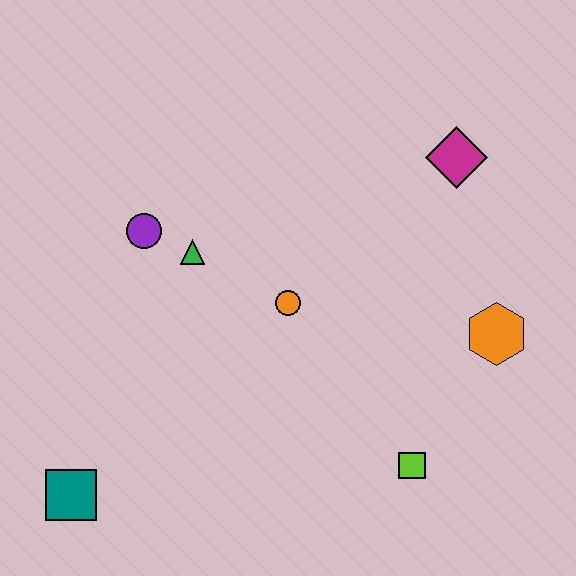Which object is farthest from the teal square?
The magenta diamond is farthest from the teal square.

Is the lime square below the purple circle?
Yes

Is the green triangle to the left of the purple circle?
No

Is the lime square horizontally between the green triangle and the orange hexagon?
Yes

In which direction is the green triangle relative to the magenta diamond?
The green triangle is to the left of the magenta diamond.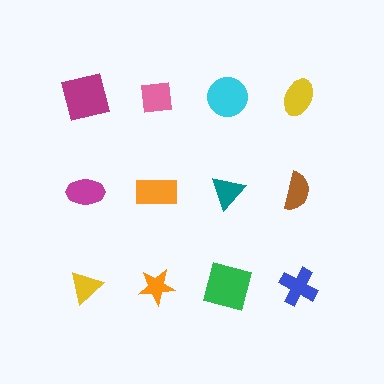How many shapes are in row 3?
4 shapes.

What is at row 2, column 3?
A teal triangle.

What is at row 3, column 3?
A green square.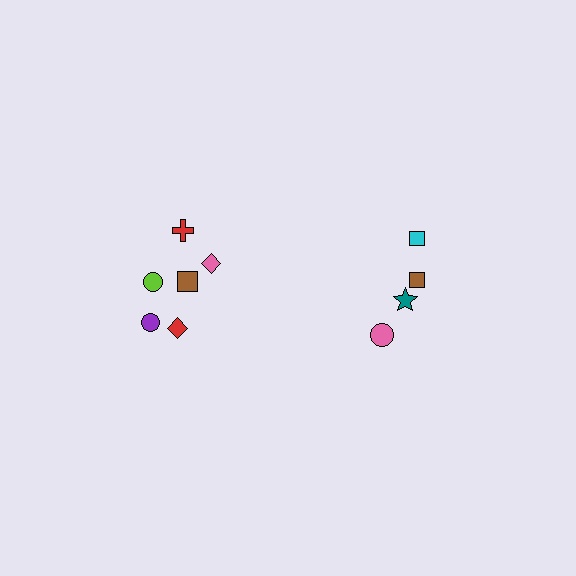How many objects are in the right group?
There are 4 objects.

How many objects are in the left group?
There are 6 objects.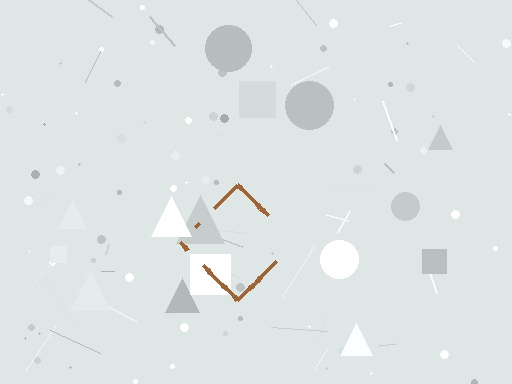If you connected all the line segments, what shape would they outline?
They would outline a diamond.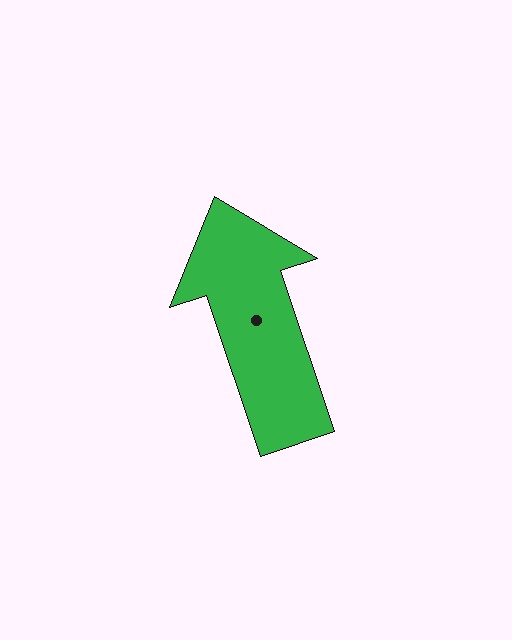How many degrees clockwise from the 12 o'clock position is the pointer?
Approximately 341 degrees.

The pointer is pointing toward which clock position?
Roughly 11 o'clock.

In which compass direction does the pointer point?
North.